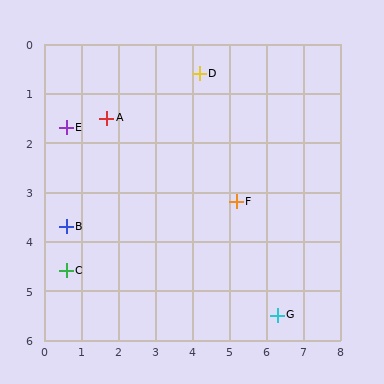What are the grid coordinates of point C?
Point C is at approximately (0.6, 4.6).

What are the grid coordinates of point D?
Point D is at approximately (4.2, 0.6).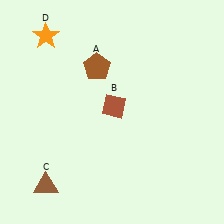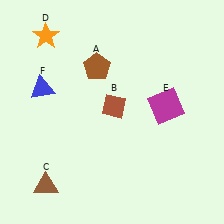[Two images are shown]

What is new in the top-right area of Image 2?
A magenta square (E) was added in the top-right area of Image 2.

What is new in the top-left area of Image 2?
A blue triangle (F) was added in the top-left area of Image 2.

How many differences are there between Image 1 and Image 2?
There are 2 differences between the two images.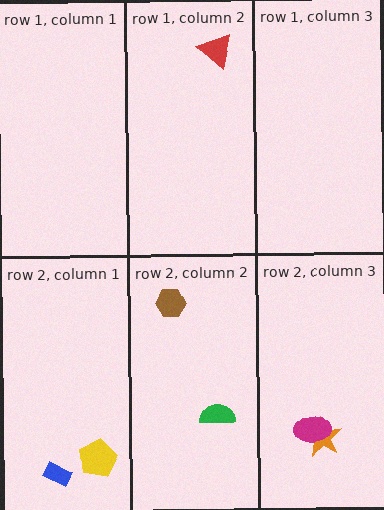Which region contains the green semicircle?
The row 2, column 2 region.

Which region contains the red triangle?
The row 1, column 2 region.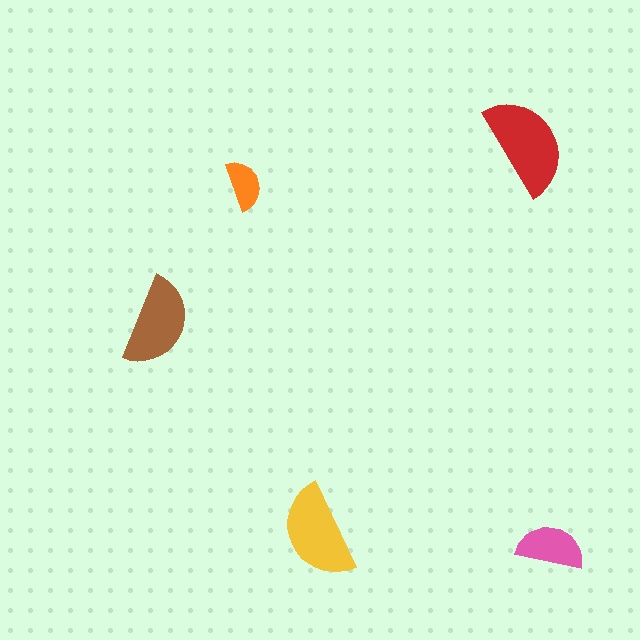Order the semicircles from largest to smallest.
the red one, the yellow one, the brown one, the pink one, the orange one.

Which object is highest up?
The red semicircle is topmost.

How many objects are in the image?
There are 5 objects in the image.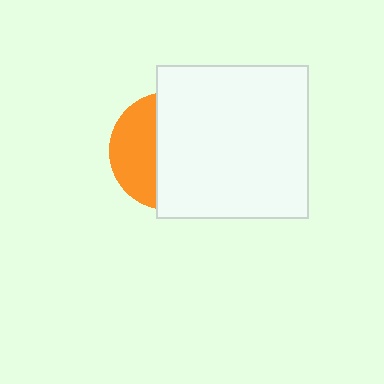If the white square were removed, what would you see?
You would see the complete orange circle.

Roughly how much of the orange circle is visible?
A small part of it is visible (roughly 37%).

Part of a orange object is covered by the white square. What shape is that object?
It is a circle.